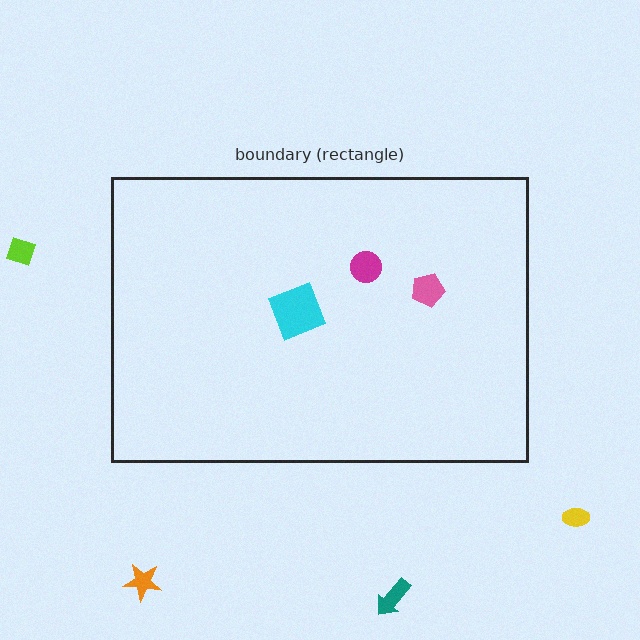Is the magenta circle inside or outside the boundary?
Inside.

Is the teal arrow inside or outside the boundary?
Outside.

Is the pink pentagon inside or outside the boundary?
Inside.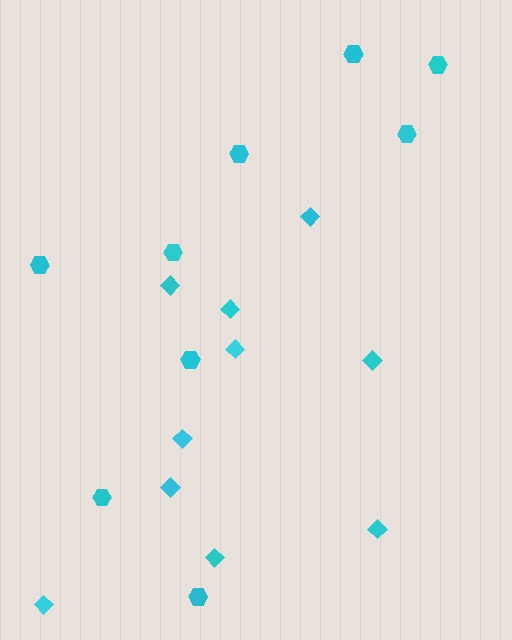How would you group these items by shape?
There are 2 groups: one group of hexagons (9) and one group of diamonds (10).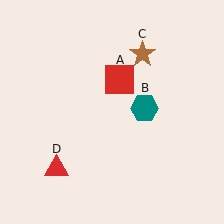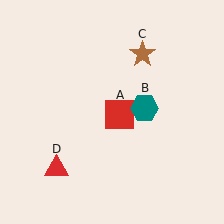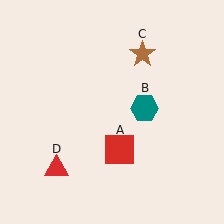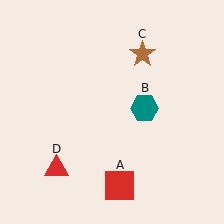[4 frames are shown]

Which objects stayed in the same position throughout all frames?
Teal hexagon (object B) and brown star (object C) and red triangle (object D) remained stationary.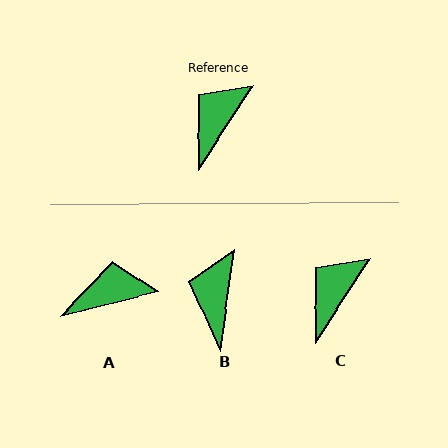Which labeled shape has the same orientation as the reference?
C.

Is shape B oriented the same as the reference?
No, it is off by about 25 degrees.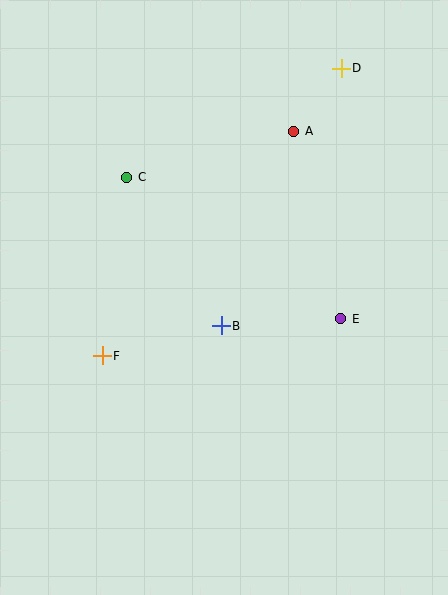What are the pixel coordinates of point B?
Point B is at (221, 326).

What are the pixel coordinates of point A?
Point A is at (294, 131).